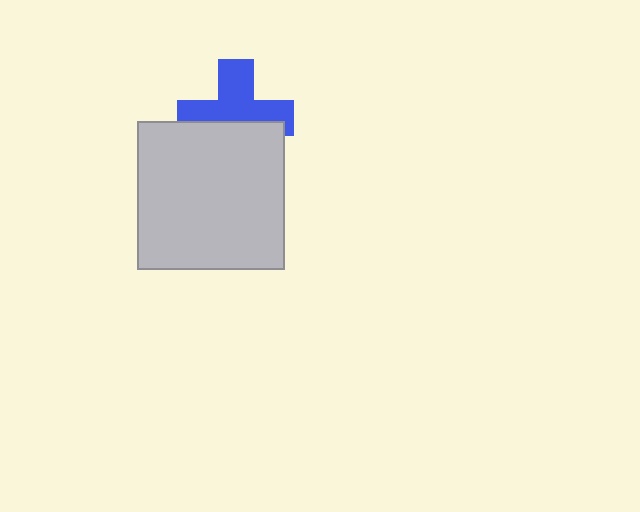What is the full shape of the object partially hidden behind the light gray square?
The partially hidden object is a blue cross.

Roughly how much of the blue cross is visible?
About half of it is visible (roughly 58%).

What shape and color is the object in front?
The object in front is a light gray square.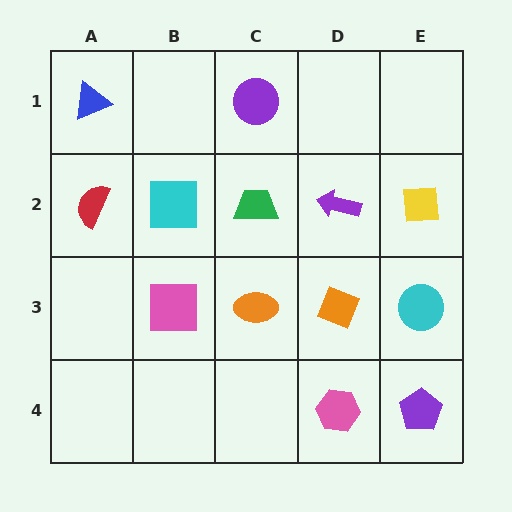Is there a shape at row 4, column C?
No, that cell is empty.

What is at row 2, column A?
A red semicircle.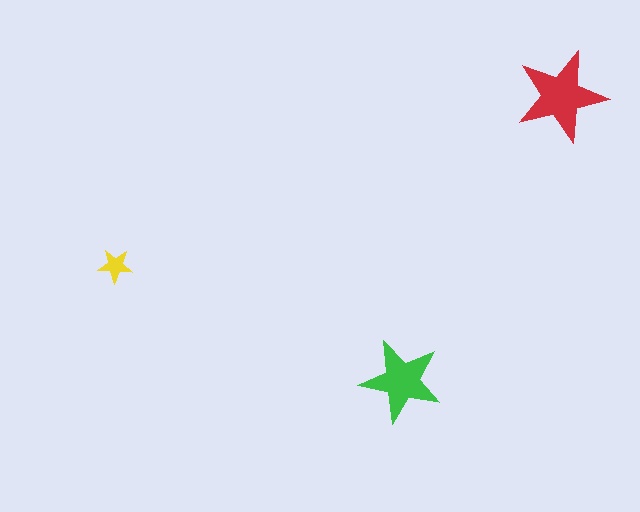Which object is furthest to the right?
The red star is rightmost.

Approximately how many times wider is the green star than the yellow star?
About 2.5 times wider.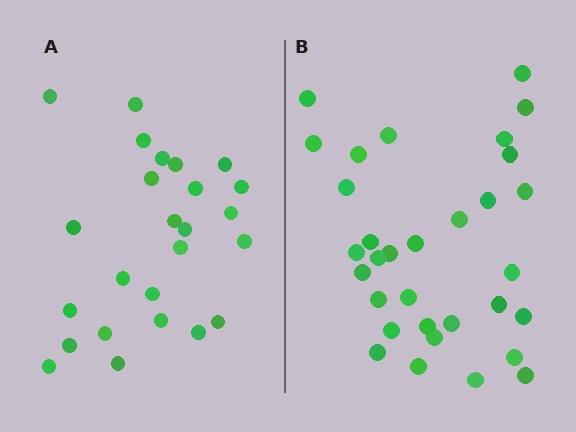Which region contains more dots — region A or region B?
Region B (the right region) has more dots.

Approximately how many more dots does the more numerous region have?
Region B has roughly 8 or so more dots than region A.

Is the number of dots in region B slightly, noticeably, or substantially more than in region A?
Region B has noticeably more, but not dramatically so. The ratio is roughly 1.3 to 1.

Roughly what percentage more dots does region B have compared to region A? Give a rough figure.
About 30% more.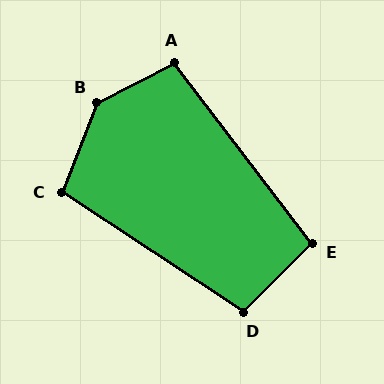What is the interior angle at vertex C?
Approximately 102 degrees (obtuse).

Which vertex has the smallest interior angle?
E, at approximately 98 degrees.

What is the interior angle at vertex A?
Approximately 100 degrees (obtuse).